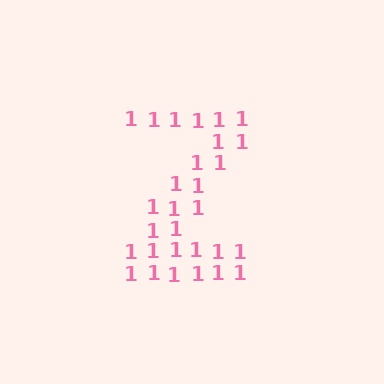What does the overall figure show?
The overall figure shows the letter Z.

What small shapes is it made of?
It is made of small digit 1's.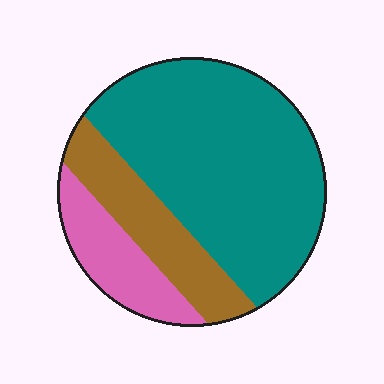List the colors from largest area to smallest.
From largest to smallest: teal, brown, pink.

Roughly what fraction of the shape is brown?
Brown takes up about one fifth (1/5) of the shape.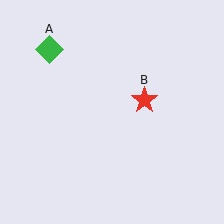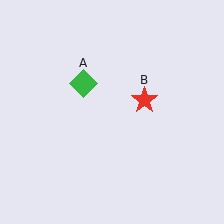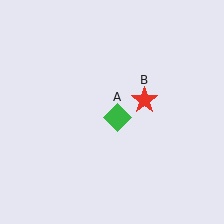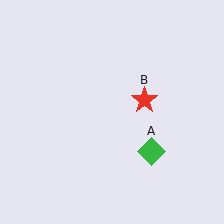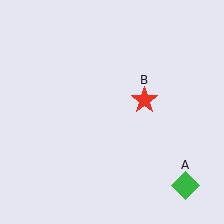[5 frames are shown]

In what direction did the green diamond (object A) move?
The green diamond (object A) moved down and to the right.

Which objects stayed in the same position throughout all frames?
Red star (object B) remained stationary.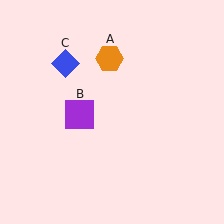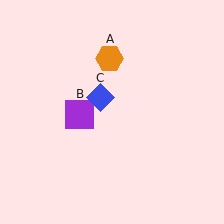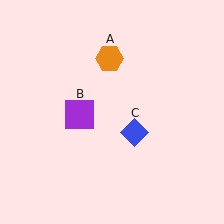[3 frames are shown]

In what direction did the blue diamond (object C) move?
The blue diamond (object C) moved down and to the right.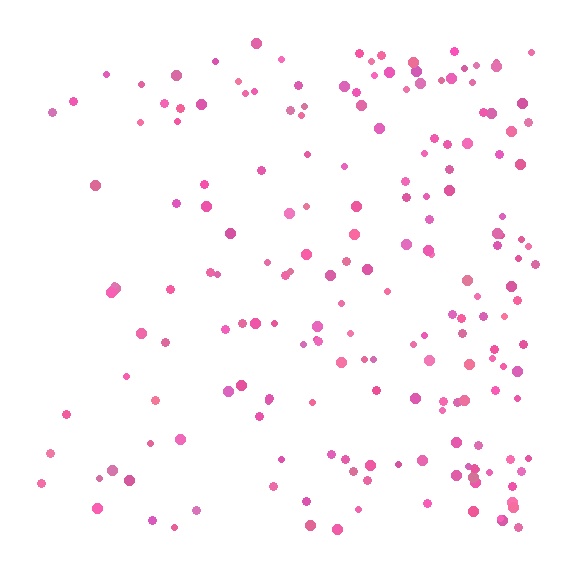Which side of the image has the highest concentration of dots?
The right.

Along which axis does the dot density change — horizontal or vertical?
Horizontal.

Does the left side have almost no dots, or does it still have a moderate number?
Still a moderate number, just noticeably fewer than the right.